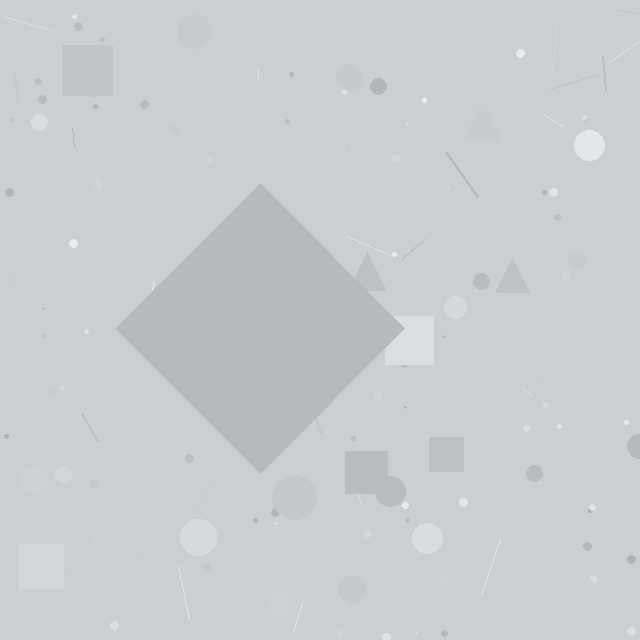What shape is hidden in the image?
A diamond is hidden in the image.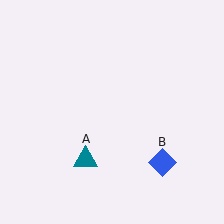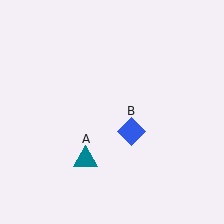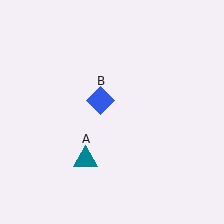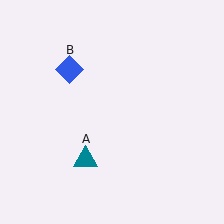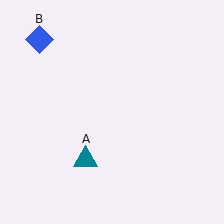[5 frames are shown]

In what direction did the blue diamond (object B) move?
The blue diamond (object B) moved up and to the left.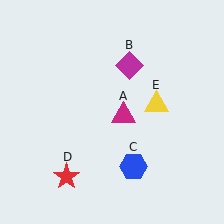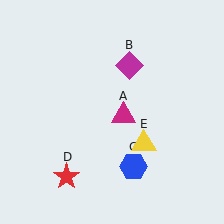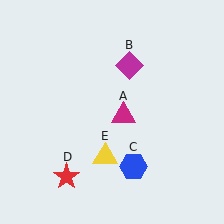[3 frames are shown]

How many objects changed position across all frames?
1 object changed position: yellow triangle (object E).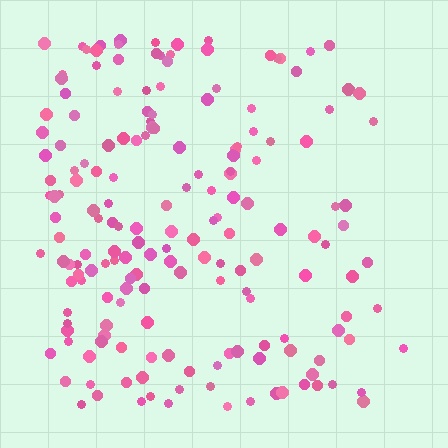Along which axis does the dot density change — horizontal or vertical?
Horizontal.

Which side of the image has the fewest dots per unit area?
The right.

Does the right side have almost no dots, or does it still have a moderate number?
Still a moderate number, just noticeably fewer than the left.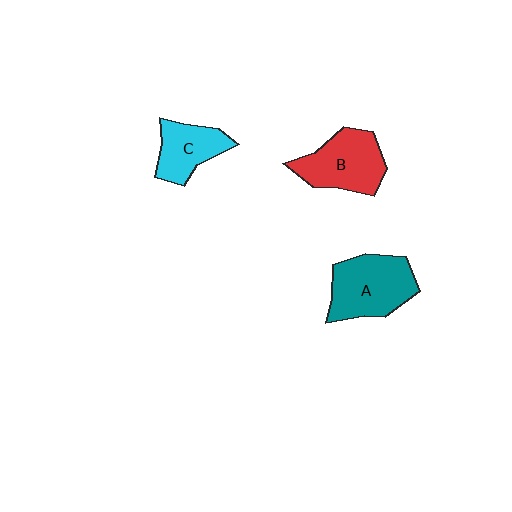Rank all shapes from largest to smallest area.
From largest to smallest: A (teal), B (red), C (cyan).